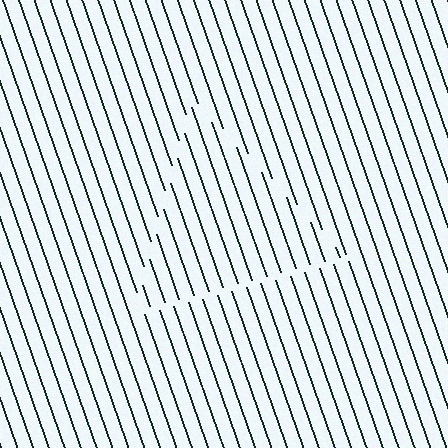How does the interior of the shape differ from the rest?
The interior of the shape contains the same grating, shifted by half a period — the contour is defined by the phase discontinuity where line-ends from the inner and outer gratings abut.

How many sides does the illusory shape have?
3 sides — the line-ends trace a triangle.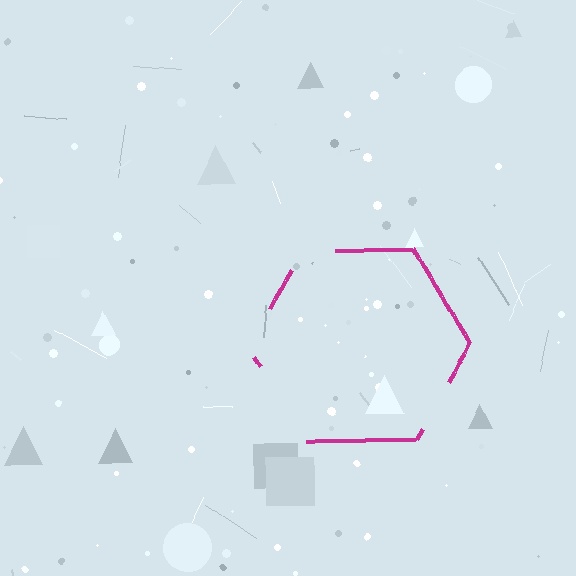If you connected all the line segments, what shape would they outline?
They would outline a hexagon.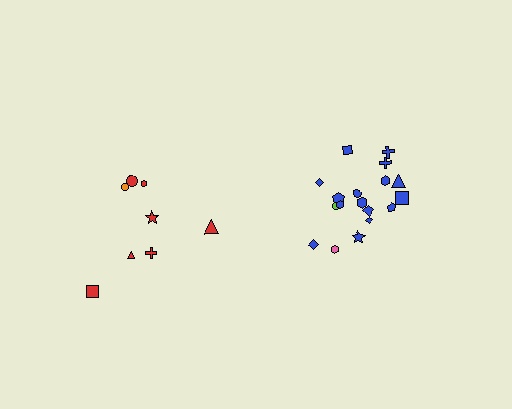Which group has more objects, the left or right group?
The right group.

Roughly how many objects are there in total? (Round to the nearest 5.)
Roughly 25 objects in total.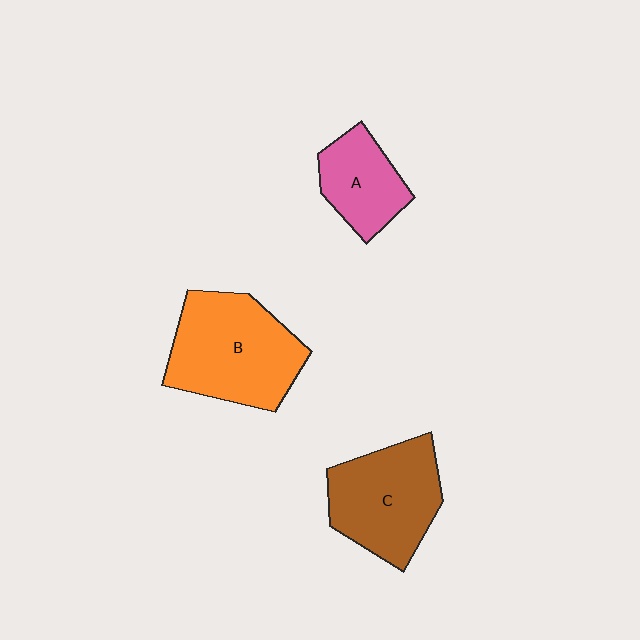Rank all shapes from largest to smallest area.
From largest to smallest: B (orange), C (brown), A (pink).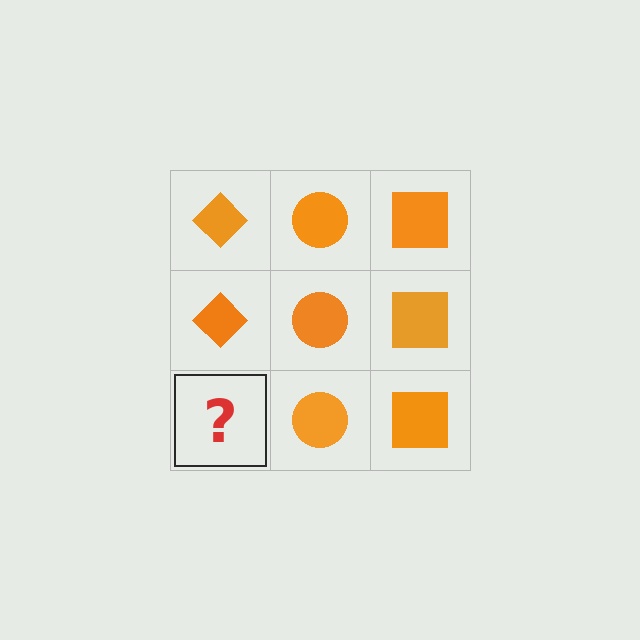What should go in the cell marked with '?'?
The missing cell should contain an orange diamond.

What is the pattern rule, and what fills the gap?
The rule is that each column has a consistent shape. The gap should be filled with an orange diamond.